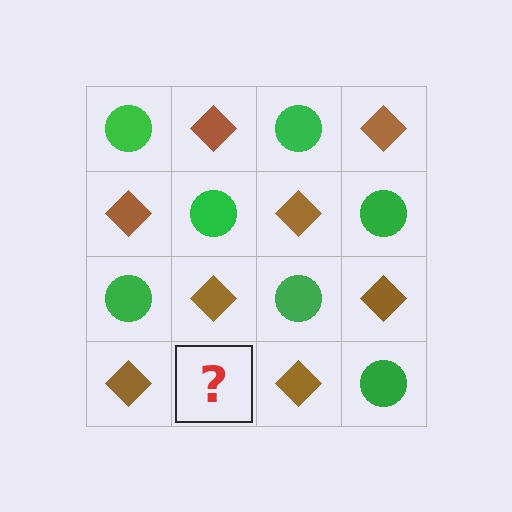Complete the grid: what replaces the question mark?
The question mark should be replaced with a green circle.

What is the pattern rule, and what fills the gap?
The rule is that it alternates green circle and brown diamond in a checkerboard pattern. The gap should be filled with a green circle.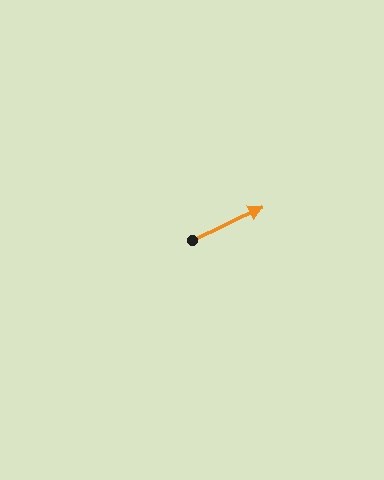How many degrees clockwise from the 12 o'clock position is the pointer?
Approximately 65 degrees.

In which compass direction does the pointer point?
Northeast.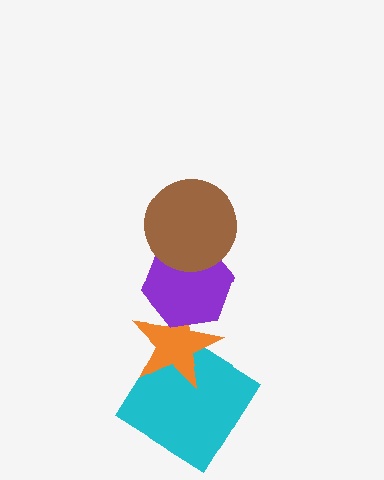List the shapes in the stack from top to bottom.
From top to bottom: the brown circle, the purple hexagon, the orange star, the cyan diamond.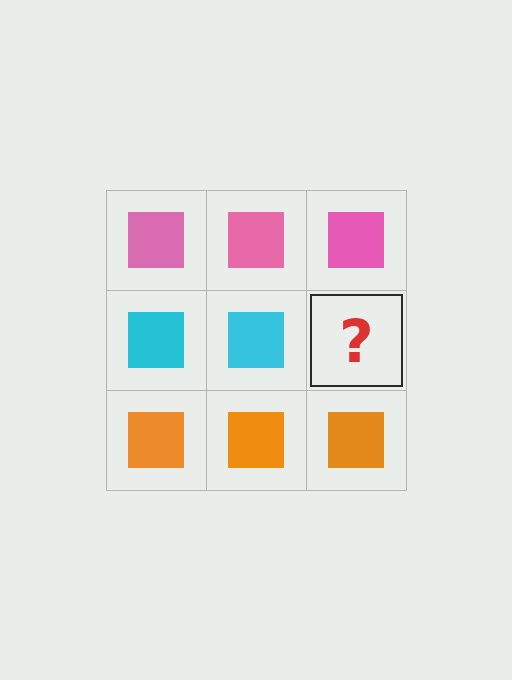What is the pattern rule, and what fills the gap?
The rule is that each row has a consistent color. The gap should be filled with a cyan square.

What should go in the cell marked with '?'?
The missing cell should contain a cyan square.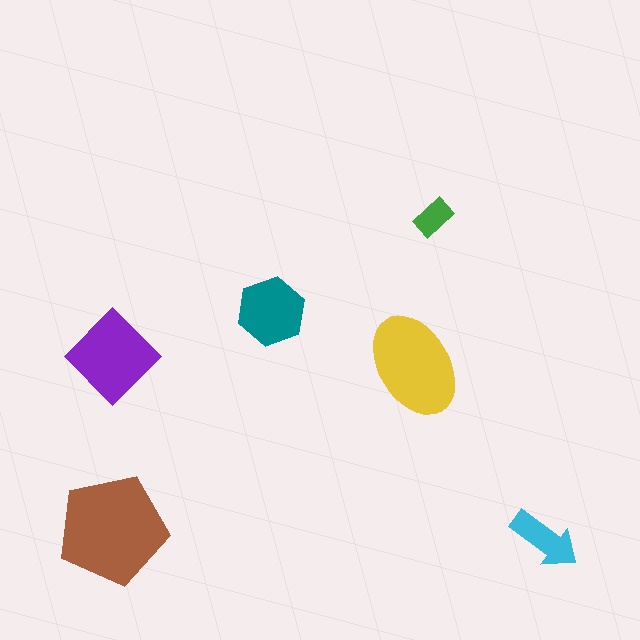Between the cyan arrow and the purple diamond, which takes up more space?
The purple diamond.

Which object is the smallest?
The green rectangle.